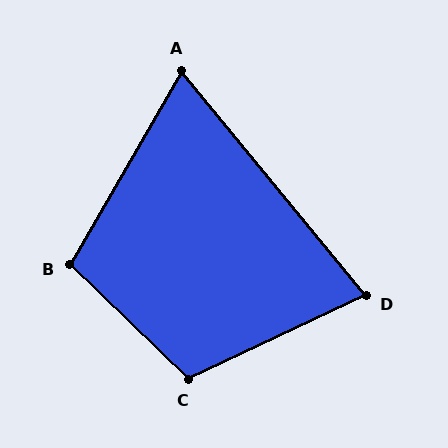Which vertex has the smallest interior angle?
A, at approximately 69 degrees.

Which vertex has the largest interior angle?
C, at approximately 111 degrees.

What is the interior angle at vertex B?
Approximately 104 degrees (obtuse).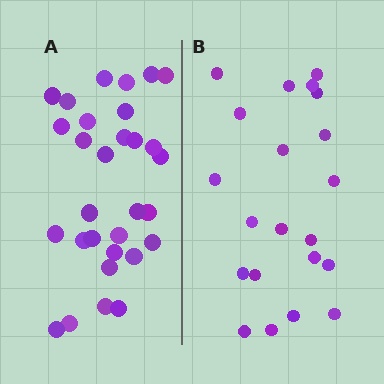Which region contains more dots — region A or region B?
Region A (the left region) has more dots.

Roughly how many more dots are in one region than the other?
Region A has roughly 8 or so more dots than region B.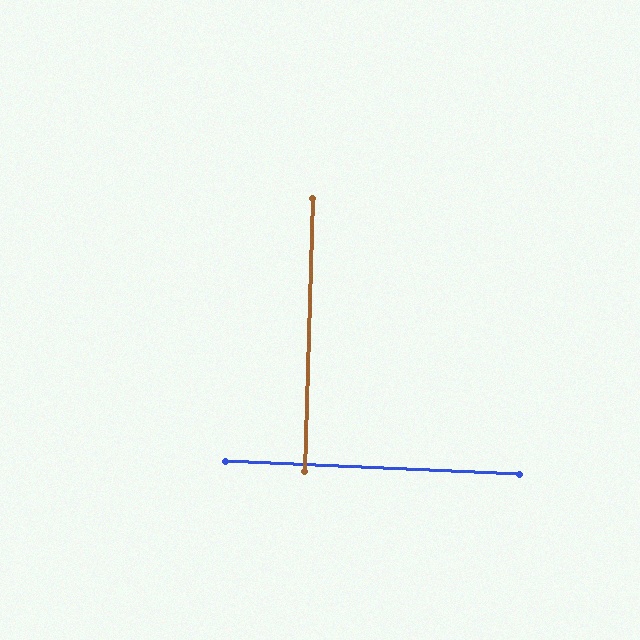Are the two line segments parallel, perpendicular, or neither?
Perpendicular — they meet at approximately 89°.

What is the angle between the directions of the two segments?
Approximately 89 degrees.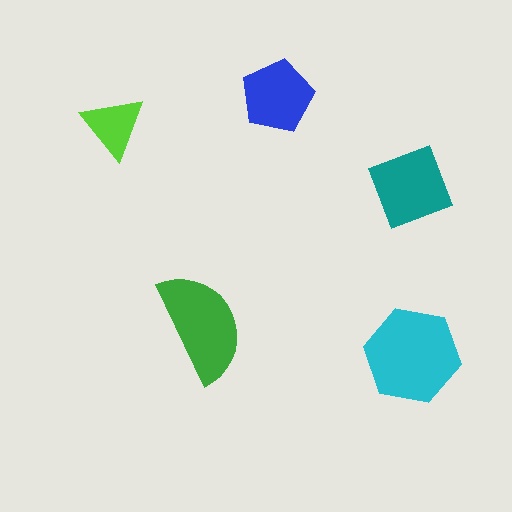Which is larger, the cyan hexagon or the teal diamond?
The cyan hexagon.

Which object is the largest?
The cyan hexagon.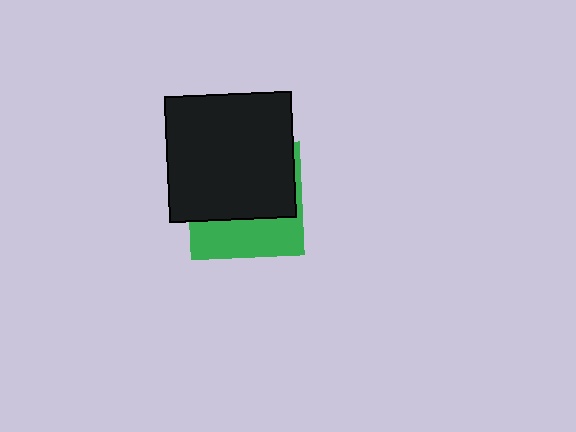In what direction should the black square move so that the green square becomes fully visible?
The black square should move up. That is the shortest direction to clear the overlap and leave the green square fully visible.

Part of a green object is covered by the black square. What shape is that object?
It is a square.